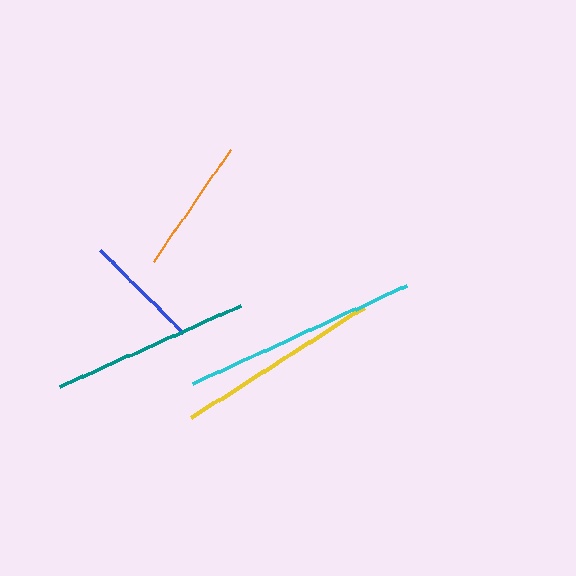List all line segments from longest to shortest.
From longest to shortest: cyan, yellow, teal, orange, blue.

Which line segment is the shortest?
The blue line is the shortest at approximately 117 pixels.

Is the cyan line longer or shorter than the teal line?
The cyan line is longer than the teal line.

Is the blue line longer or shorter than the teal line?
The teal line is longer than the blue line.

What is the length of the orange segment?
The orange segment is approximately 136 pixels long.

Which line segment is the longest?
The cyan line is the longest at approximately 235 pixels.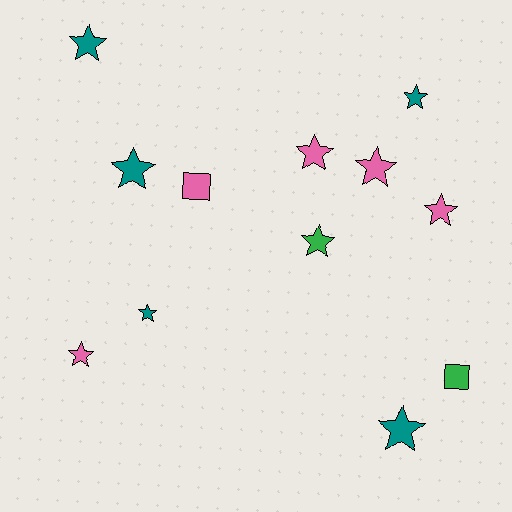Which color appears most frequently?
Teal, with 5 objects.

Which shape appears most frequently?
Star, with 10 objects.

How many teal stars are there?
There are 5 teal stars.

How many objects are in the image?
There are 12 objects.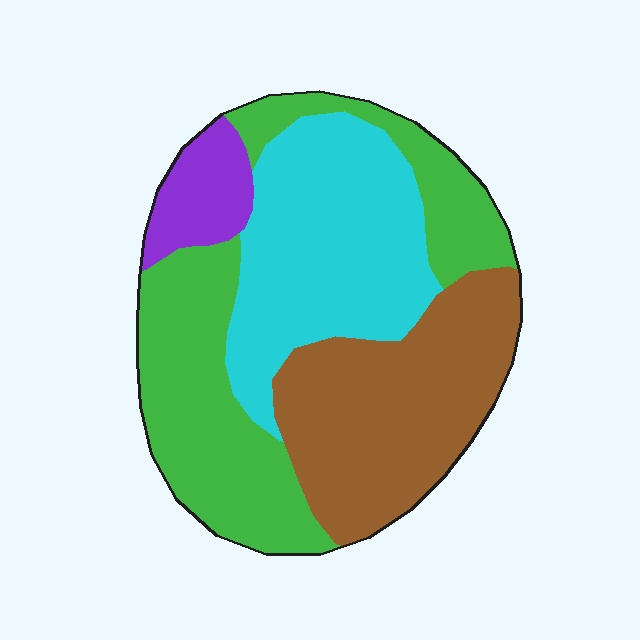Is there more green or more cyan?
Green.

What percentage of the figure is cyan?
Cyan covers about 30% of the figure.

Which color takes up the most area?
Green, at roughly 35%.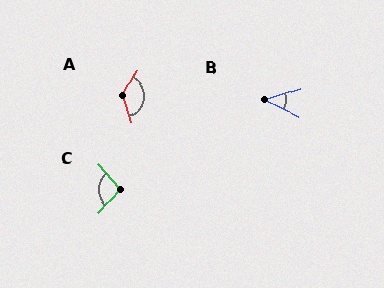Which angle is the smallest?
B, at approximately 43 degrees.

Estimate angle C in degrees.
Approximately 98 degrees.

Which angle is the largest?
A, at approximately 133 degrees.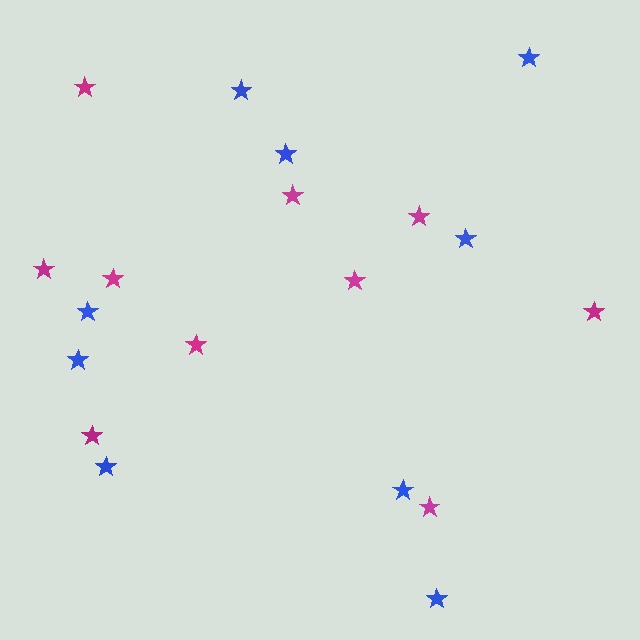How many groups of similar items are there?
There are 2 groups: one group of magenta stars (10) and one group of blue stars (9).